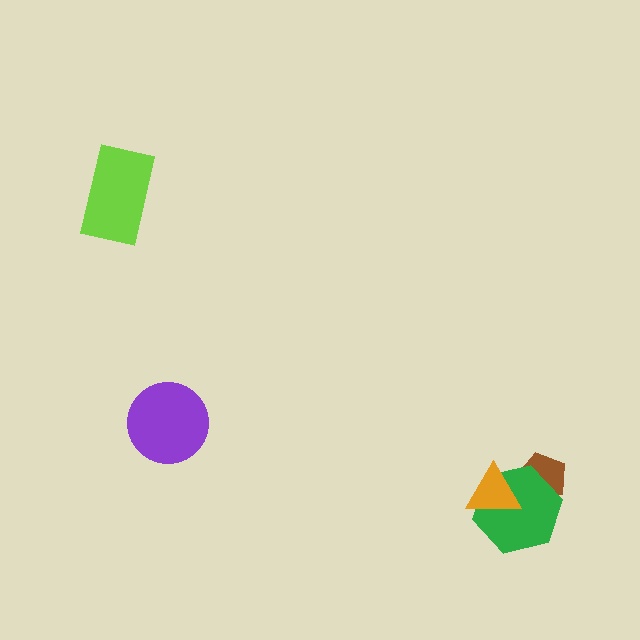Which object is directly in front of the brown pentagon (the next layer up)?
The green hexagon is directly in front of the brown pentagon.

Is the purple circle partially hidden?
No, no other shape covers it.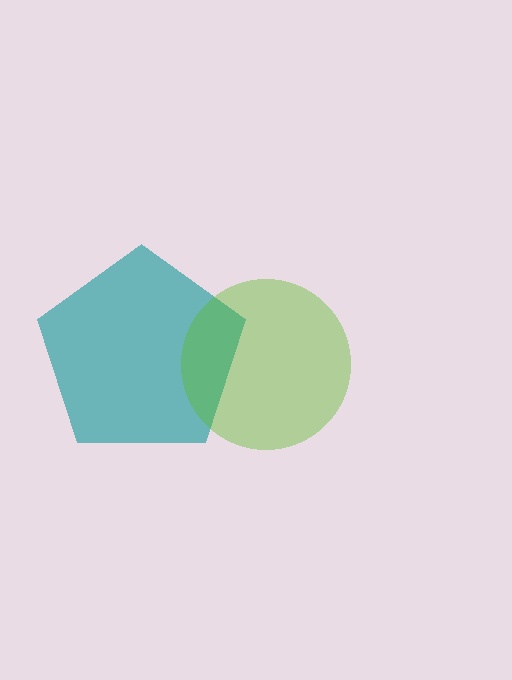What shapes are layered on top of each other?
The layered shapes are: a teal pentagon, a lime circle.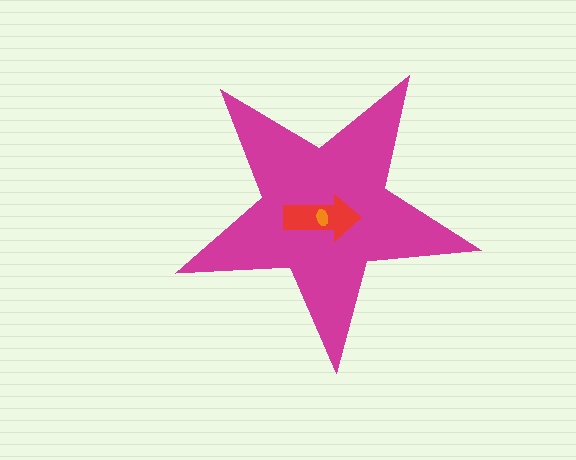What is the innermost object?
The orange ellipse.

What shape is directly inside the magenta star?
The red arrow.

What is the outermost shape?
The magenta star.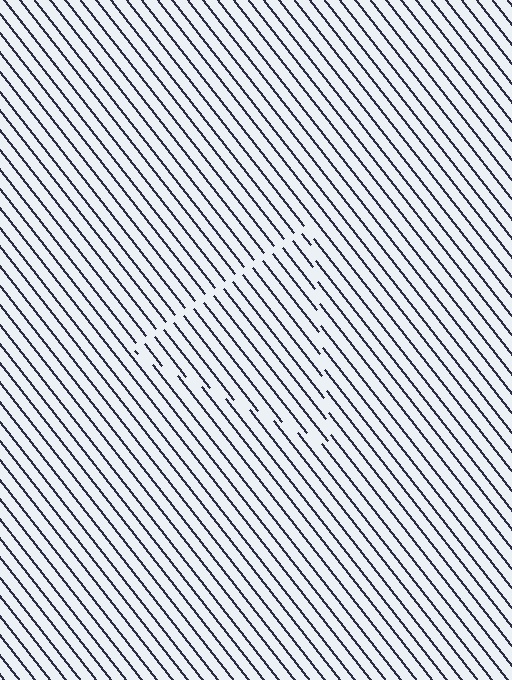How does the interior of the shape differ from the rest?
The interior of the shape contains the same grating, shifted by half a period — the contour is defined by the phase discontinuity where line-ends from the inner and outer gratings abut.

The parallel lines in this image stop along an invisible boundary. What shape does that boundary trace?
An illusory triangle. The interior of the shape contains the same grating, shifted by half a period — the contour is defined by the phase discontinuity where line-ends from the inner and outer gratings abut.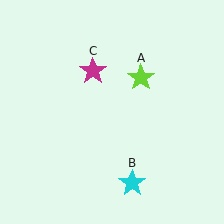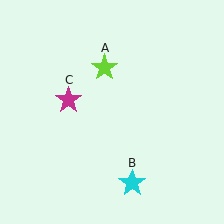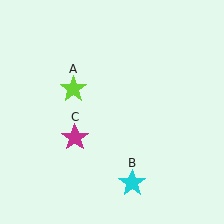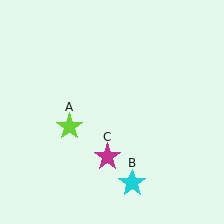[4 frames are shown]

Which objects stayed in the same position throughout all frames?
Cyan star (object B) remained stationary.